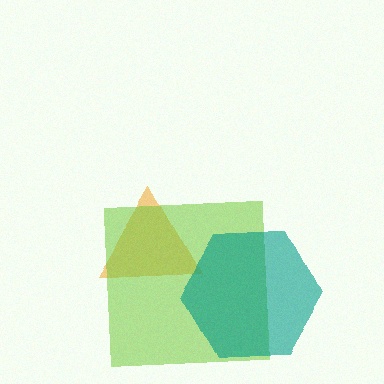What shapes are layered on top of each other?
The layered shapes are: an orange triangle, a lime square, a teal hexagon.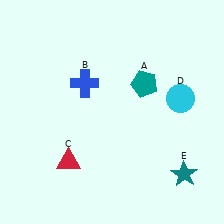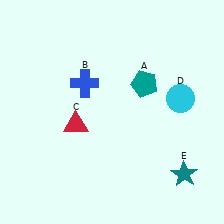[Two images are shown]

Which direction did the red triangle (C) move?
The red triangle (C) moved up.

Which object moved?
The red triangle (C) moved up.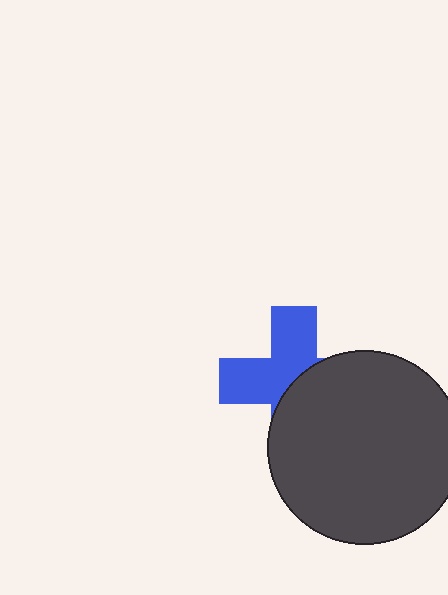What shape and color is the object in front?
The object in front is a dark gray circle.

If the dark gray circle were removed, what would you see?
You would see the complete blue cross.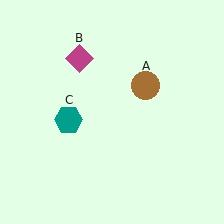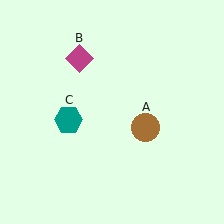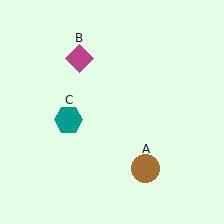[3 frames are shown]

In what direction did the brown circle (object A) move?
The brown circle (object A) moved down.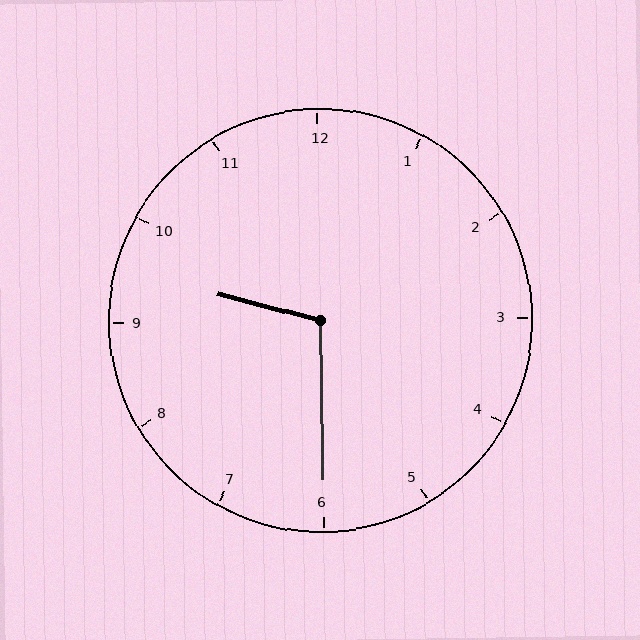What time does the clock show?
9:30.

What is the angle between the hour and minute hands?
Approximately 105 degrees.